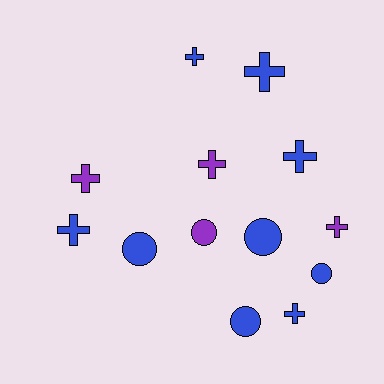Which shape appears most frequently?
Cross, with 8 objects.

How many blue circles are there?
There are 4 blue circles.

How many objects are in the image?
There are 13 objects.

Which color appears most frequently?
Blue, with 9 objects.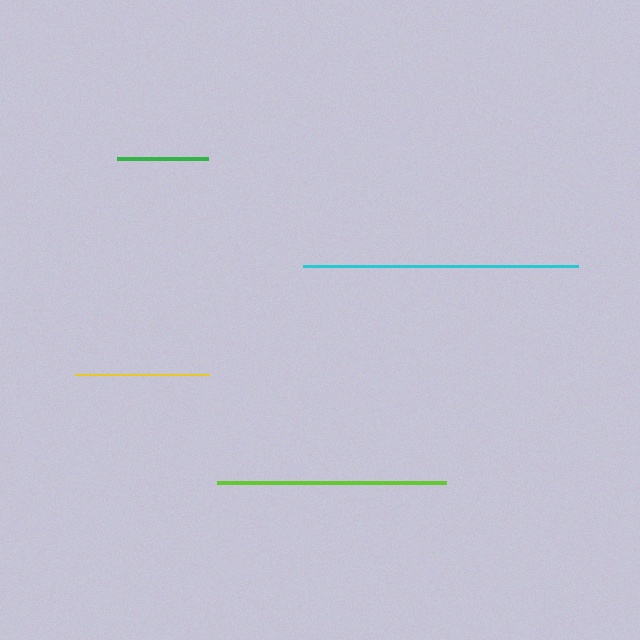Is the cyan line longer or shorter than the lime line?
The cyan line is longer than the lime line.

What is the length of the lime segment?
The lime segment is approximately 229 pixels long.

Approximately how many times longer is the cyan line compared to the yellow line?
The cyan line is approximately 2.1 times the length of the yellow line.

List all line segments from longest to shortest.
From longest to shortest: cyan, lime, yellow, green.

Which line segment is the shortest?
The green line is the shortest at approximately 91 pixels.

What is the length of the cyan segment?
The cyan segment is approximately 275 pixels long.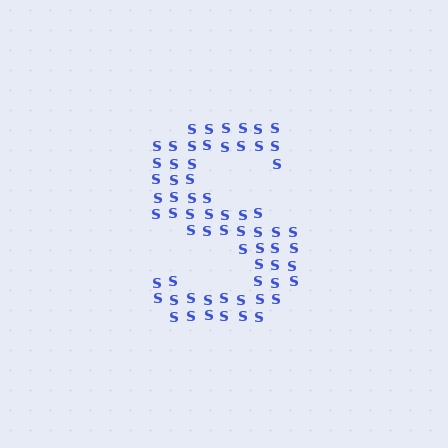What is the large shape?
The large shape is the letter S.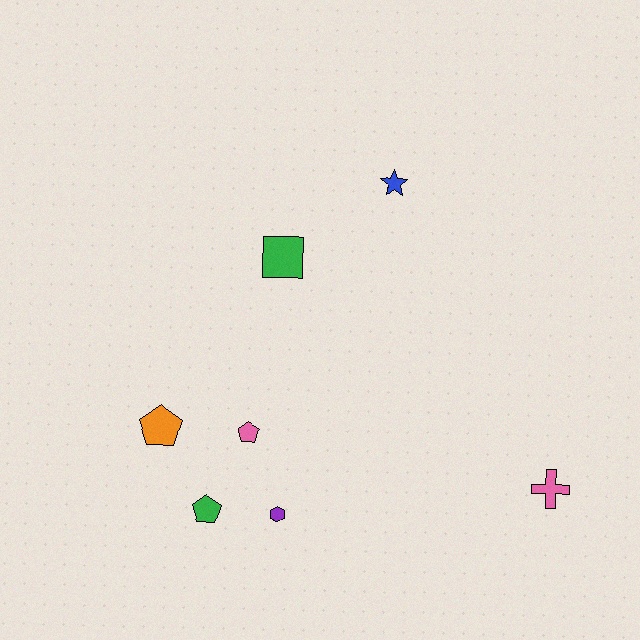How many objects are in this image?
There are 7 objects.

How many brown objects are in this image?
There are no brown objects.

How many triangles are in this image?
There are no triangles.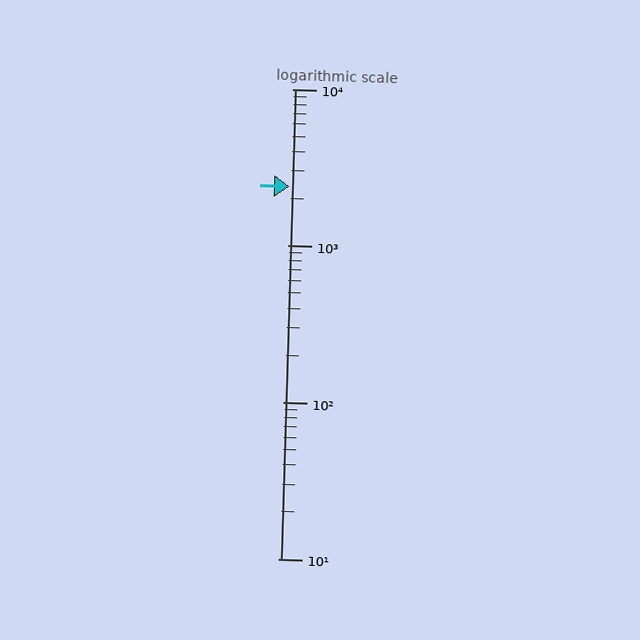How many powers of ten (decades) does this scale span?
The scale spans 3 decades, from 10 to 10000.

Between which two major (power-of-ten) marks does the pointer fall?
The pointer is between 1000 and 10000.